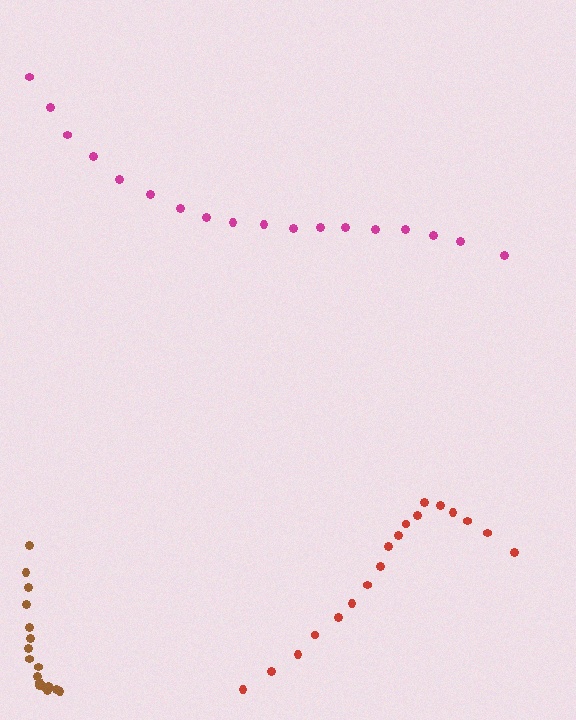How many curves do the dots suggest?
There are 3 distinct paths.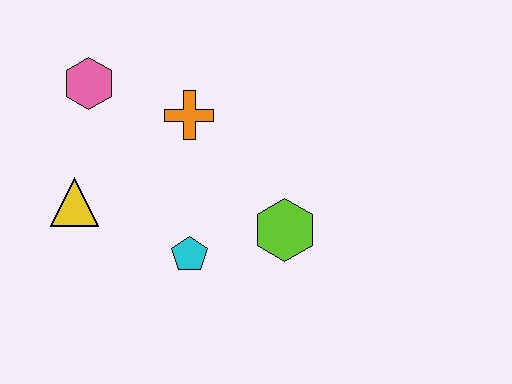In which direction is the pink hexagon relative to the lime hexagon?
The pink hexagon is to the left of the lime hexagon.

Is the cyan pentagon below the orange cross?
Yes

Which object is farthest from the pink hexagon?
The lime hexagon is farthest from the pink hexagon.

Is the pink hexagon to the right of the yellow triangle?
Yes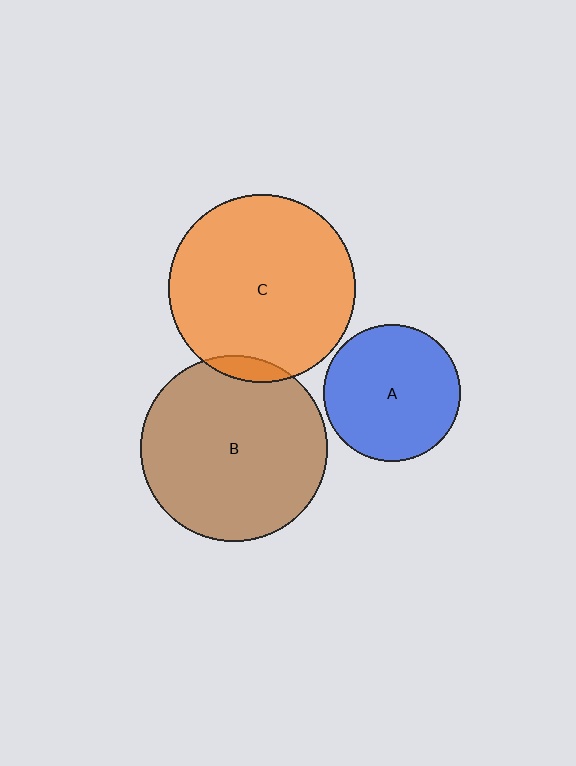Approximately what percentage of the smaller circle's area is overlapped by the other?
Approximately 5%.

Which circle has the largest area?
Circle C (orange).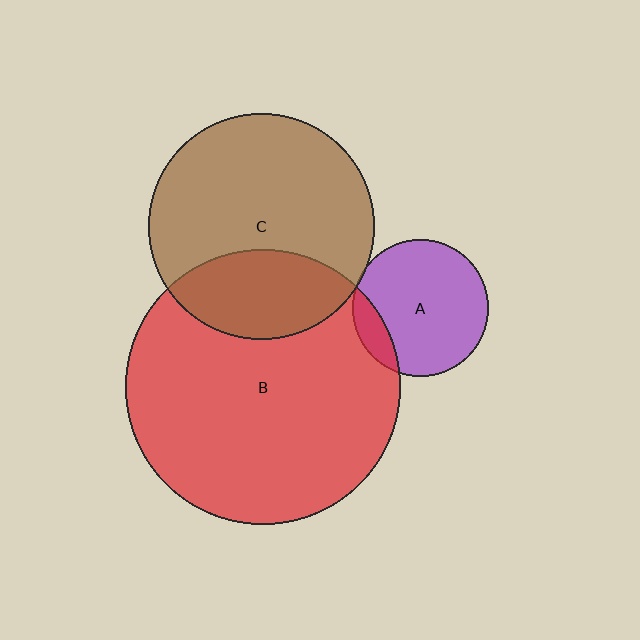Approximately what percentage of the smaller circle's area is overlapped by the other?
Approximately 15%.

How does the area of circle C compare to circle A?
Approximately 2.7 times.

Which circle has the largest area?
Circle B (red).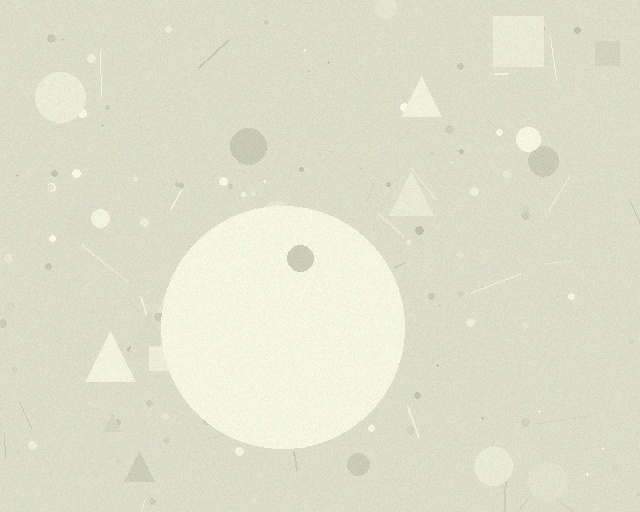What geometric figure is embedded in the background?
A circle is embedded in the background.